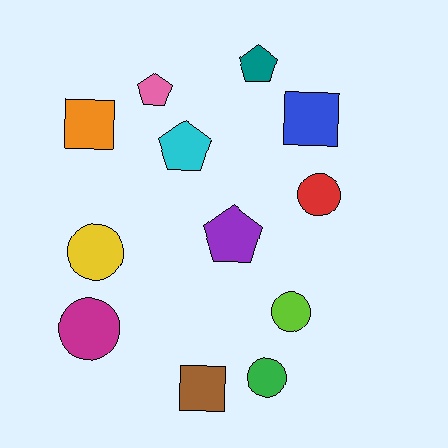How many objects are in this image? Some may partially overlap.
There are 12 objects.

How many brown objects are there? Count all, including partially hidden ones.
There is 1 brown object.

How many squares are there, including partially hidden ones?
There are 3 squares.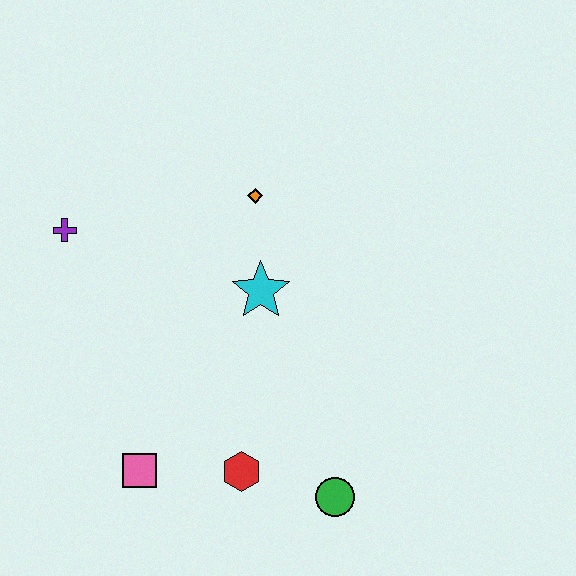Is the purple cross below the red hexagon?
No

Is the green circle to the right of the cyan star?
Yes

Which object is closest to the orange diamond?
The cyan star is closest to the orange diamond.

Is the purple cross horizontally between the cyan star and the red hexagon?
No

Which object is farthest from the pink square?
The orange diamond is farthest from the pink square.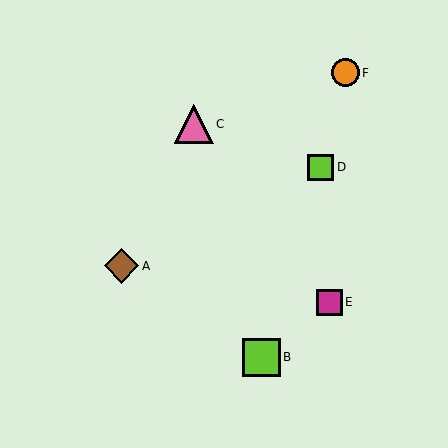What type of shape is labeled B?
Shape B is a lime square.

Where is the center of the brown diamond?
The center of the brown diamond is at (122, 266).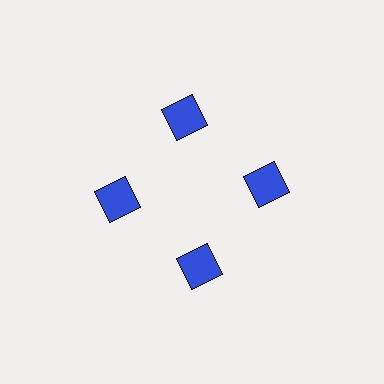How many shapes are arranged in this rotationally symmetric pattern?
There are 4 shapes, arranged in 4 groups of 1.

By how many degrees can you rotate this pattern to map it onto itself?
The pattern maps onto itself every 90 degrees of rotation.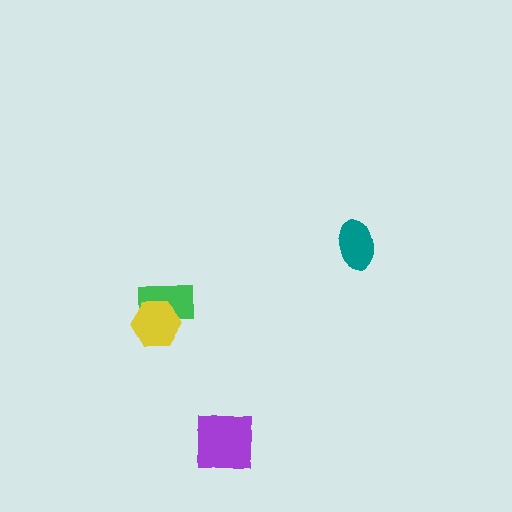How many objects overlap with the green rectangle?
1 object overlaps with the green rectangle.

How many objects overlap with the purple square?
0 objects overlap with the purple square.